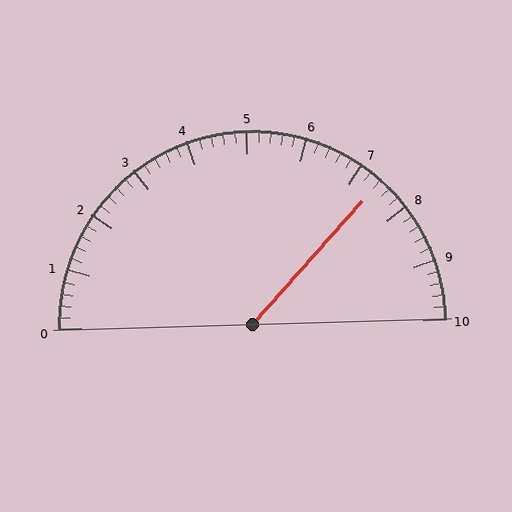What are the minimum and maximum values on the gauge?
The gauge ranges from 0 to 10.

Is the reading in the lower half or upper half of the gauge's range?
The reading is in the upper half of the range (0 to 10).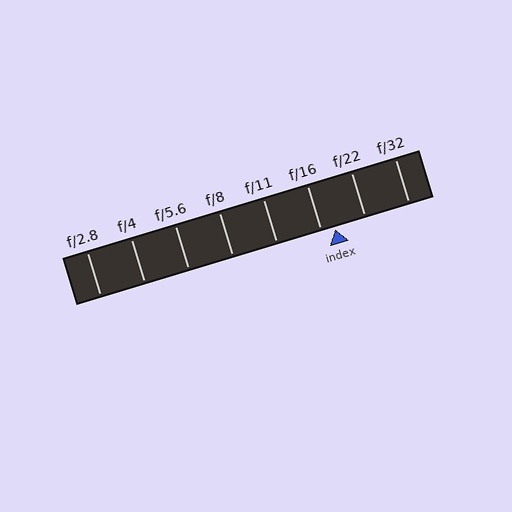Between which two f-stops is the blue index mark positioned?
The index mark is between f/16 and f/22.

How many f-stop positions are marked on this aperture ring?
There are 8 f-stop positions marked.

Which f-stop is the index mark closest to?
The index mark is closest to f/16.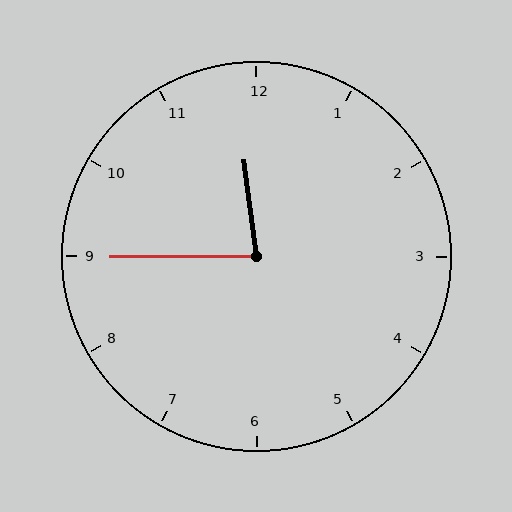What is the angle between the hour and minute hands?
Approximately 82 degrees.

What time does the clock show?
11:45.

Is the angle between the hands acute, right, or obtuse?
It is acute.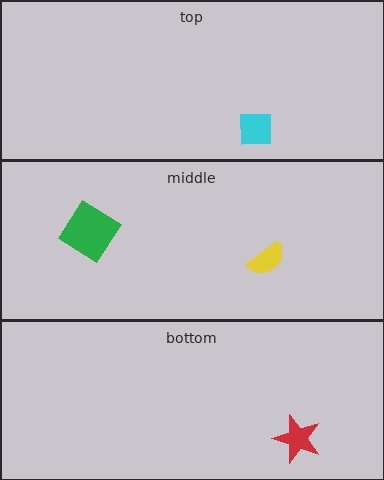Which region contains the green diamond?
The middle region.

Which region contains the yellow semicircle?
The middle region.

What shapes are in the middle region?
The green diamond, the yellow semicircle.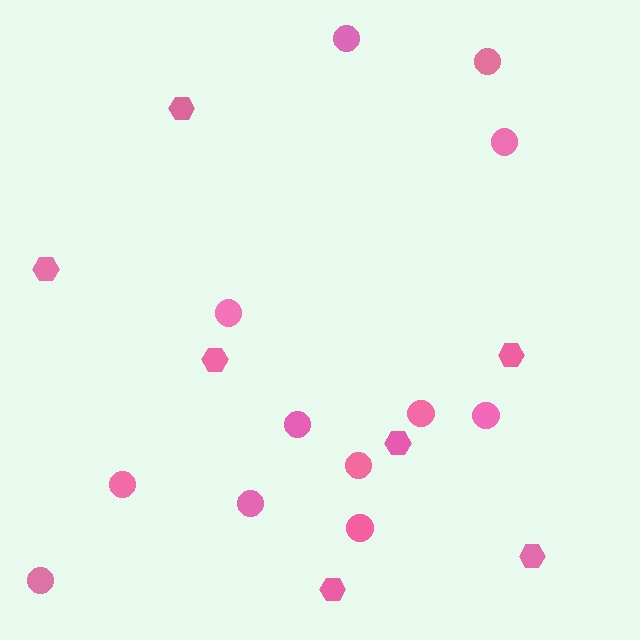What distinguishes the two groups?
There are 2 groups: one group of circles (12) and one group of hexagons (7).